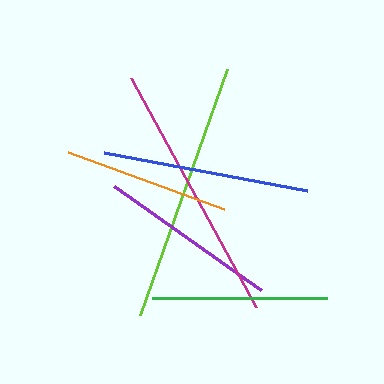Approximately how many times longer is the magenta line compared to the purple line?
The magenta line is approximately 1.4 times the length of the purple line.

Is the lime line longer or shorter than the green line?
The lime line is longer than the green line.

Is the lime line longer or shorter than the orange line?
The lime line is longer than the orange line.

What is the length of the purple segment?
The purple segment is approximately 180 pixels long.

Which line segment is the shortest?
The orange line is the shortest at approximately 165 pixels.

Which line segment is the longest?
The magenta line is the longest at approximately 261 pixels.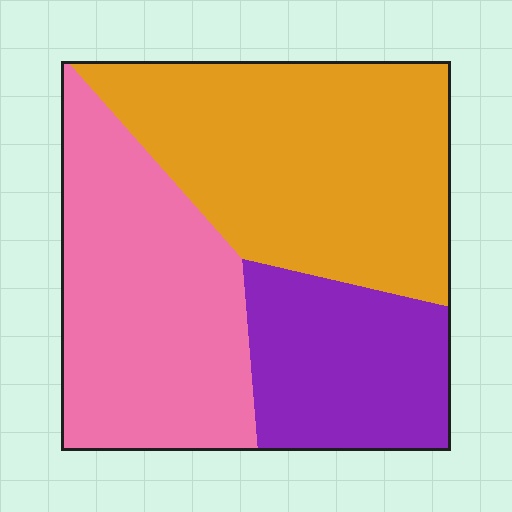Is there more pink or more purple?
Pink.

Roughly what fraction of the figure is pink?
Pink covers about 35% of the figure.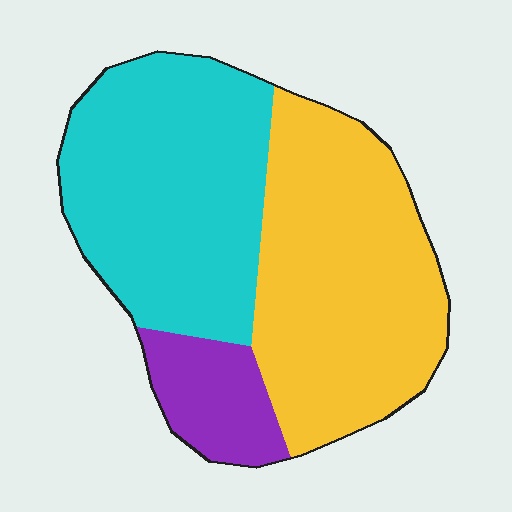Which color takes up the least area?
Purple, at roughly 10%.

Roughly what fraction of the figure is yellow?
Yellow takes up between a third and a half of the figure.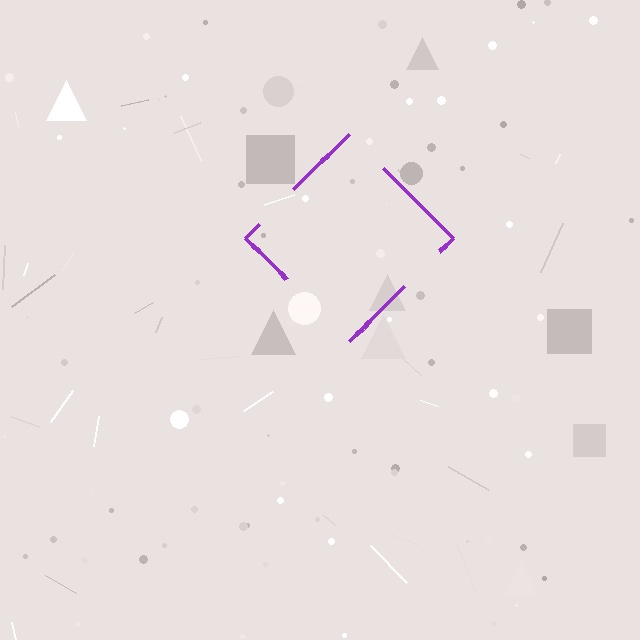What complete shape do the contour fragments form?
The contour fragments form a diamond.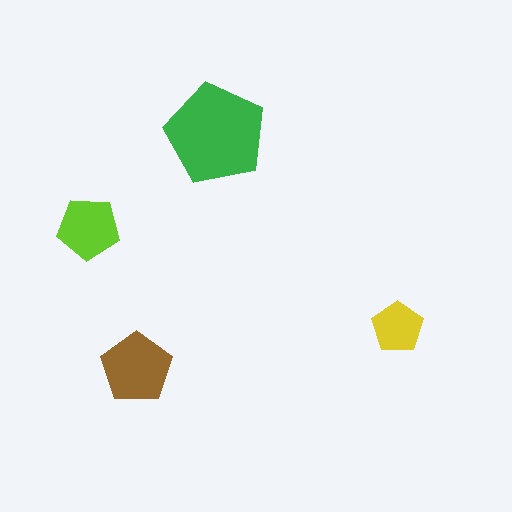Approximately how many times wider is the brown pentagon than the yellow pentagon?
About 1.5 times wider.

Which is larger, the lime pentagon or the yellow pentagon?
The lime one.